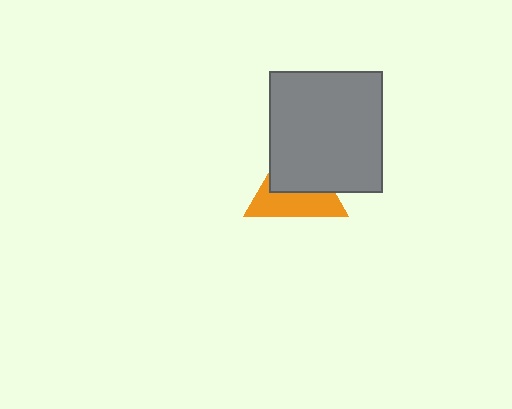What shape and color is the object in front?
The object in front is a gray rectangle.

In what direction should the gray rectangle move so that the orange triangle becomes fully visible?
The gray rectangle should move toward the upper-right. That is the shortest direction to clear the overlap and leave the orange triangle fully visible.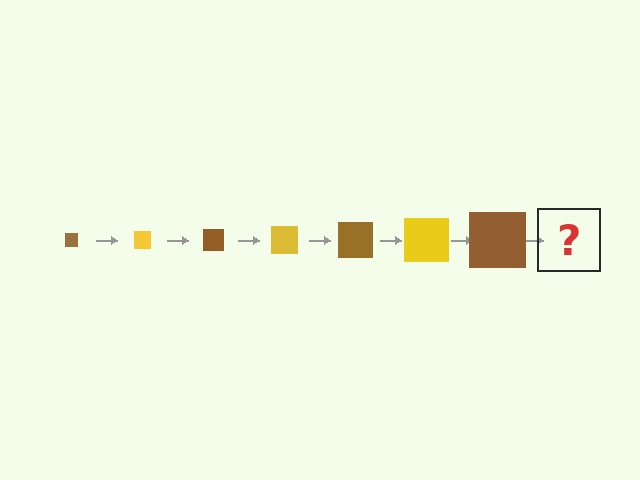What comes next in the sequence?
The next element should be a yellow square, larger than the previous one.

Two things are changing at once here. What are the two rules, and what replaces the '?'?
The two rules are that the square grows larger each step and the color cycles through brown and yellow. The '?' should be a yellow square, larger than the previous one.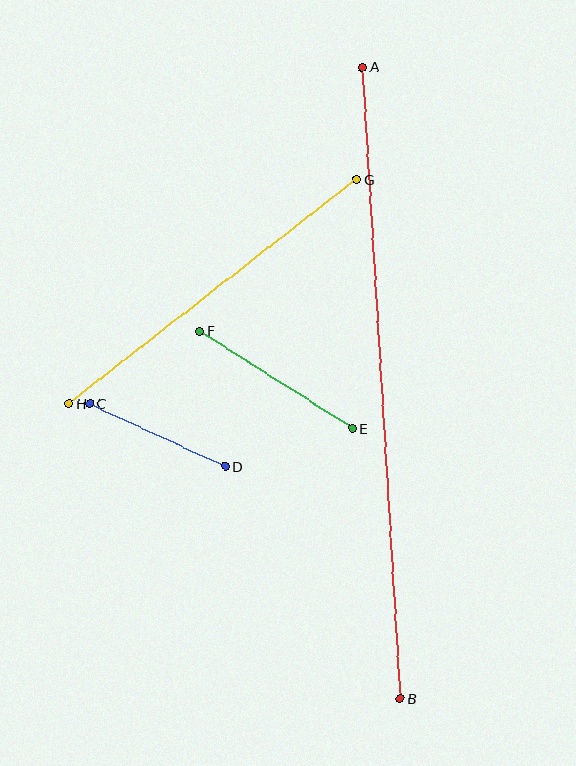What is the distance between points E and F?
The distance is approximately 181 pixels.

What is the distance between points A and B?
The distance is approximately 633 pixels.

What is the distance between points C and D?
The distance is approximately 149 pixels.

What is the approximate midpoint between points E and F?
The midpoint is at approximately (276, 380) pixels.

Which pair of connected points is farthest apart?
Points A and B are farthest apart.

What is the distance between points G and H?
The distance is approximately 365 pixels.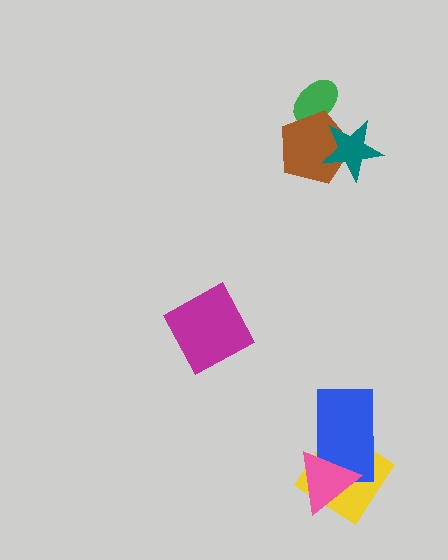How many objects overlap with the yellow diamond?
2 objects overlap with the yellow diamond.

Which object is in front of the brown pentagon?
The teal star is in front of the brown pentagon.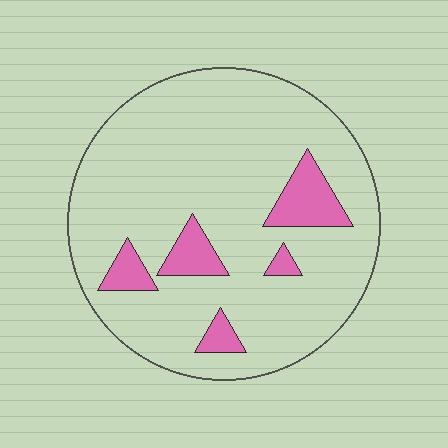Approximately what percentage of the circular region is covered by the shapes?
Approximately 15%.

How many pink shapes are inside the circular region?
5.